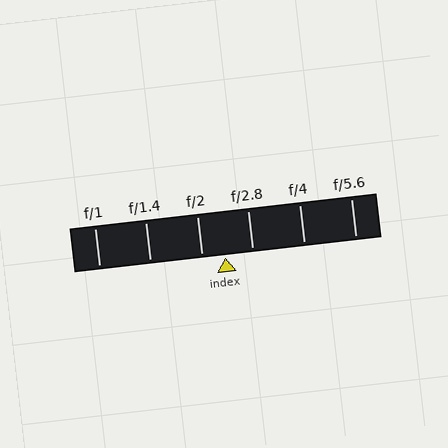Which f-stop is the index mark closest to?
The index mark is closest to f/2.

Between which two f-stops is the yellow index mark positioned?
The index mark is between f/2 and f/2.8.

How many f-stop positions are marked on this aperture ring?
There are 6 f-stop positions marked.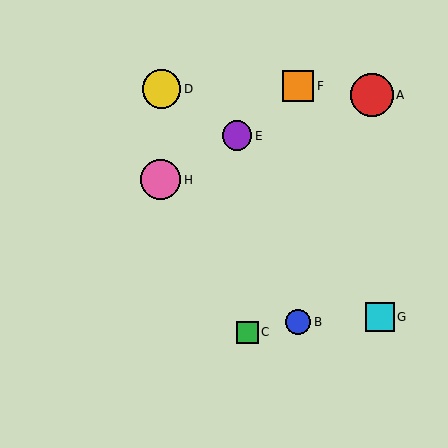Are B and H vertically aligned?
No, B is at x≈298 and H is at x≈160.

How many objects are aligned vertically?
2 objects (B, F) are aligned vertically.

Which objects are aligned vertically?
Objects B, F are aligned vertically.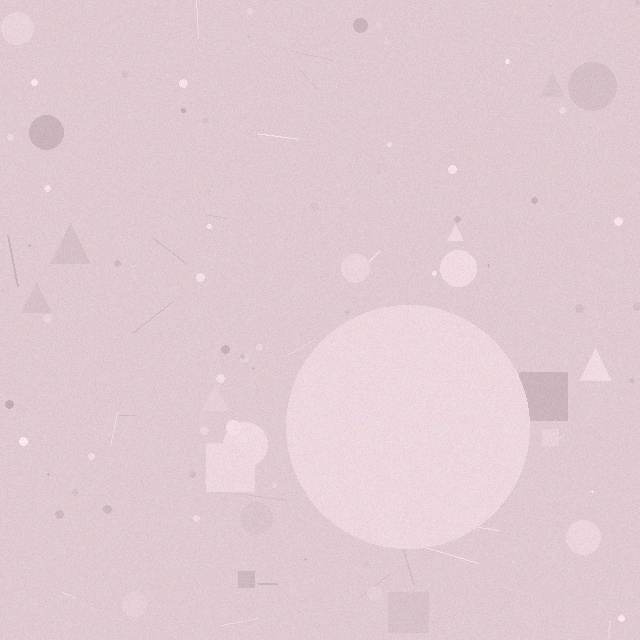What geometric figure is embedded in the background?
A circle is embedded in the background.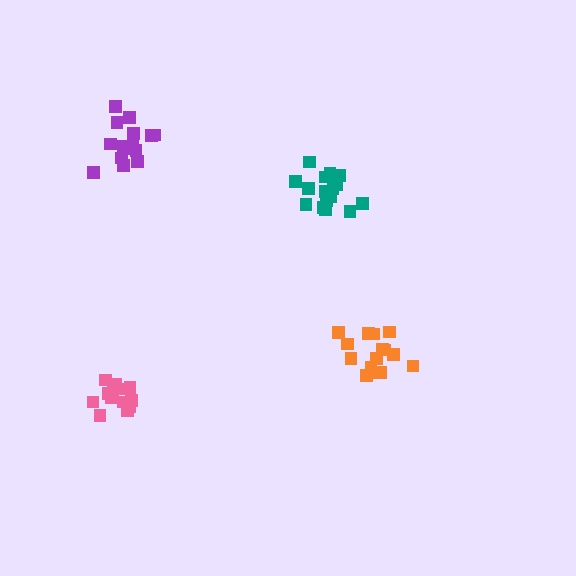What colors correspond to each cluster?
The clusters are colored: purple, teal, orange, pink.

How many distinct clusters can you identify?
There are 4 distinct clusters.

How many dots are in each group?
Group 1: 15 dots, Group 2: 17 dots, Group 3: 15 dots, Group 4: 13 dots (60 total).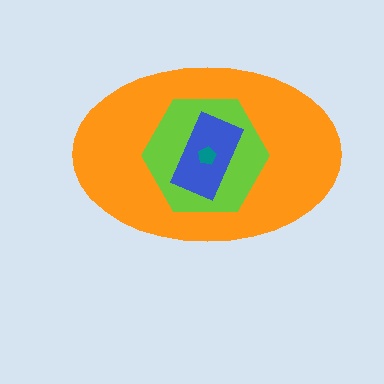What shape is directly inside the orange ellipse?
The lime hexagon.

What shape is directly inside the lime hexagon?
The blue rectangle.